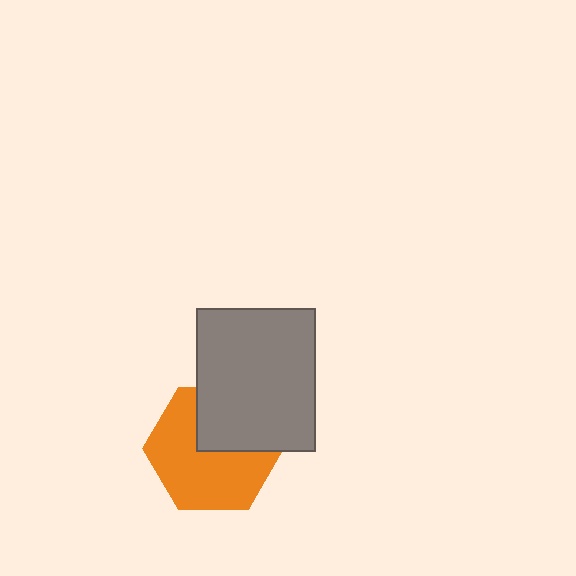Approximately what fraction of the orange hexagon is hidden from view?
Roughly 35% of the orange hexagon is hidden behind the gray rectangle.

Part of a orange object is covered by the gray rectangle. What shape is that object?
It is a hexagon.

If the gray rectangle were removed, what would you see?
You would see the complete orange hexagon.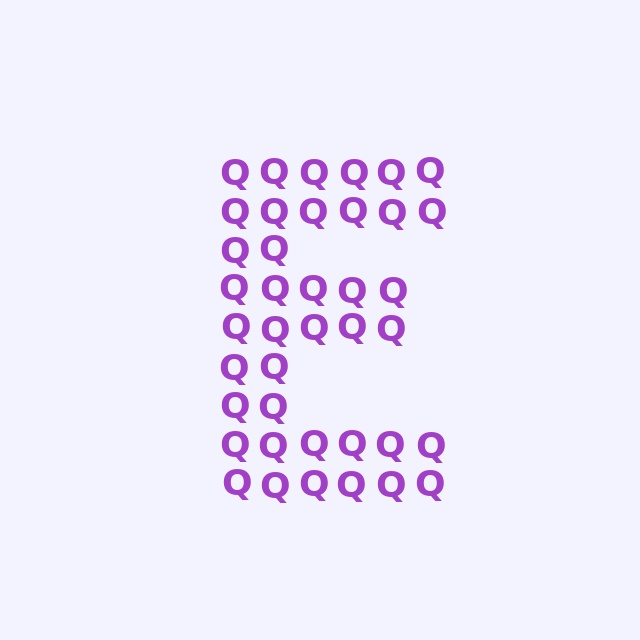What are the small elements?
The small elements are letter Q's.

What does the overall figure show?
The overall figure shows the letter E.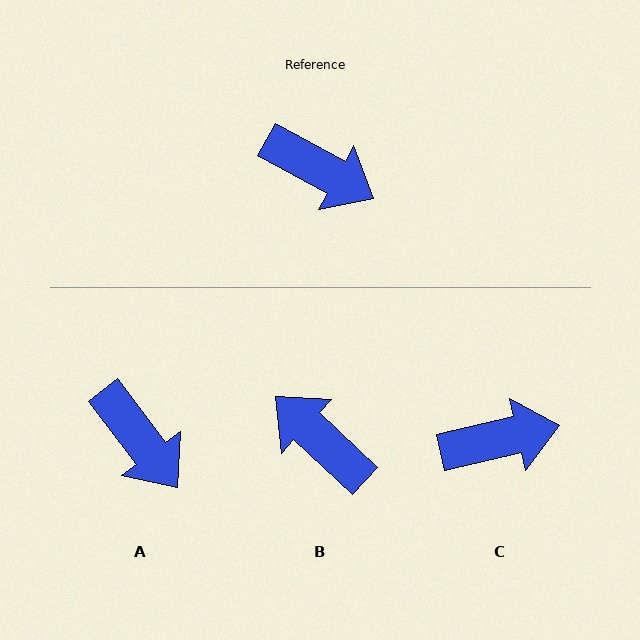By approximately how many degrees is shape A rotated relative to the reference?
Approximately 24 degrees clockwise.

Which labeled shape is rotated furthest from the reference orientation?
B, about 166 degrees away.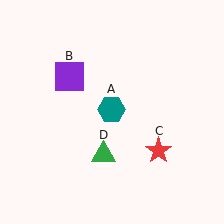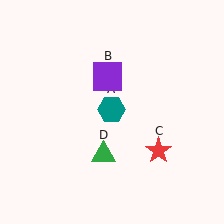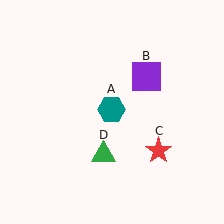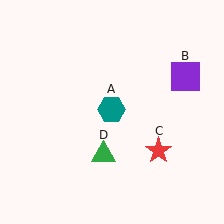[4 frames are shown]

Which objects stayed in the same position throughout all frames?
Teal hexagon (object A) and red star (object C) and green triangle (object D) remained stationary.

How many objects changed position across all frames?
1 object changed position: purple square (object B).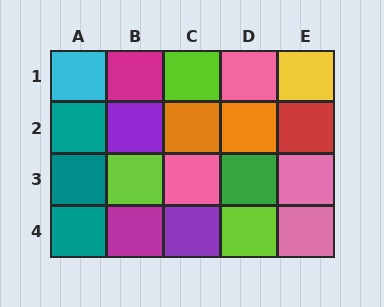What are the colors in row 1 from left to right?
Cyan, magenta, lime, pink, yellow.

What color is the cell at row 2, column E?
Red.